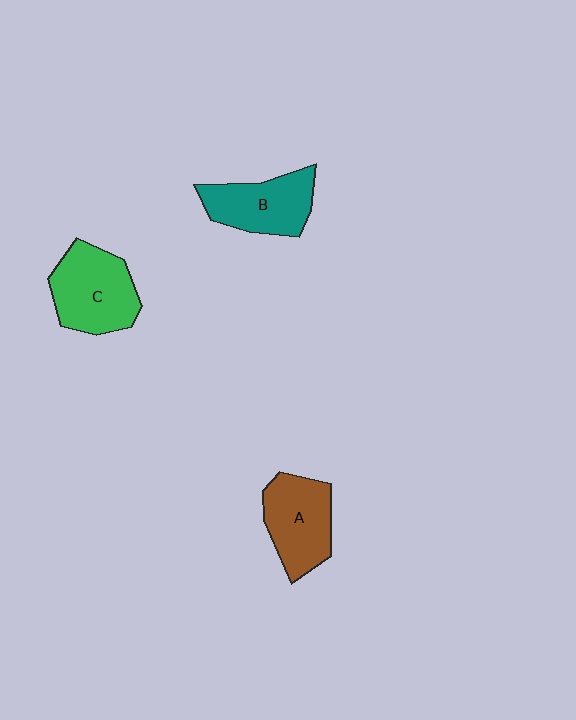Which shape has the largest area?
Shape C (green).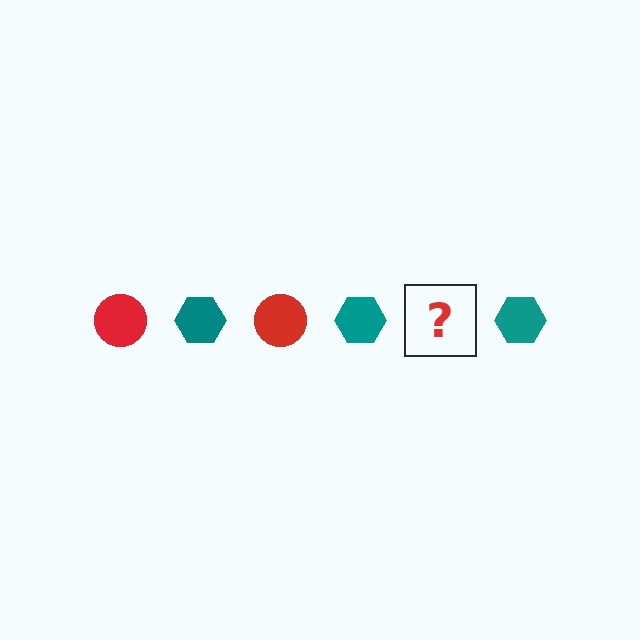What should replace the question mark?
The question mark should be replaced with a red circle.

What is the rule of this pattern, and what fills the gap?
The rule is that the pattern alternates between red circle and teal hexagon. The gap should be filled with a red circle.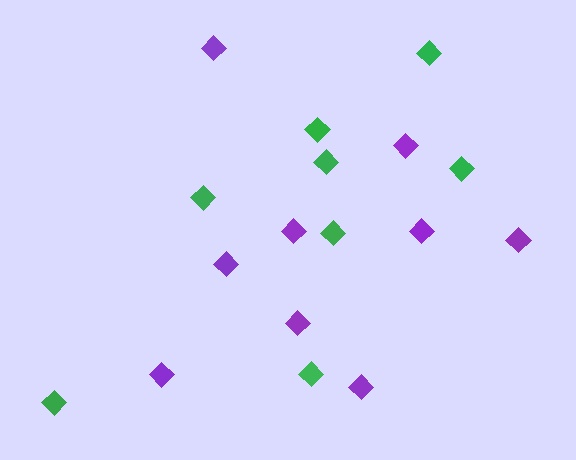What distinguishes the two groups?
There are 2 groups: one group of purple diamonds (9) and one group of green diamonds (8).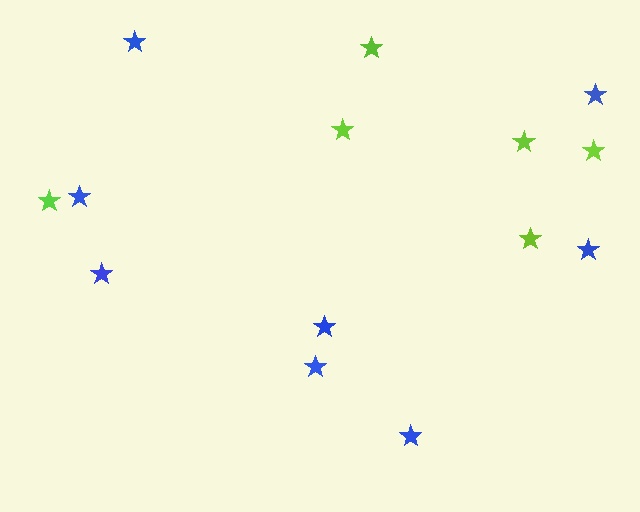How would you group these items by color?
There are 2 groups: one group of blue stars (8) and one group of lime stars (6).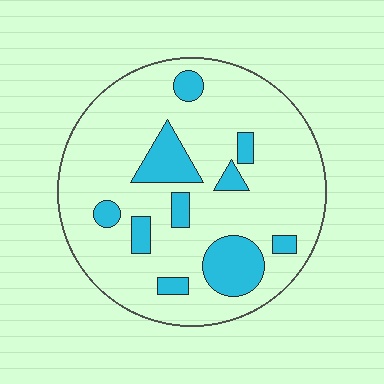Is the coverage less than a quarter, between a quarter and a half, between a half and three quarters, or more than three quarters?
Less than a quarter.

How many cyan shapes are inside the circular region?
10.